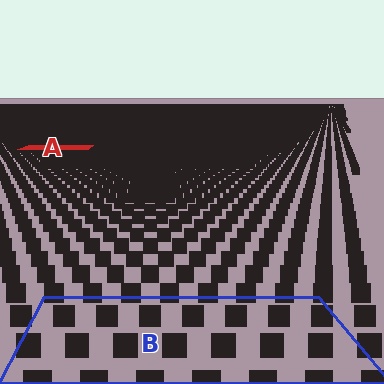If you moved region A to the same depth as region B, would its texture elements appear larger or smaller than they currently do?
They would appear larger. At a closer depth, the same texture elements are projected at a bigger on-screen size.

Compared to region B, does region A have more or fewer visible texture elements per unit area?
Region A has more texture elements per unit area — they are packed more densely because it is farther away.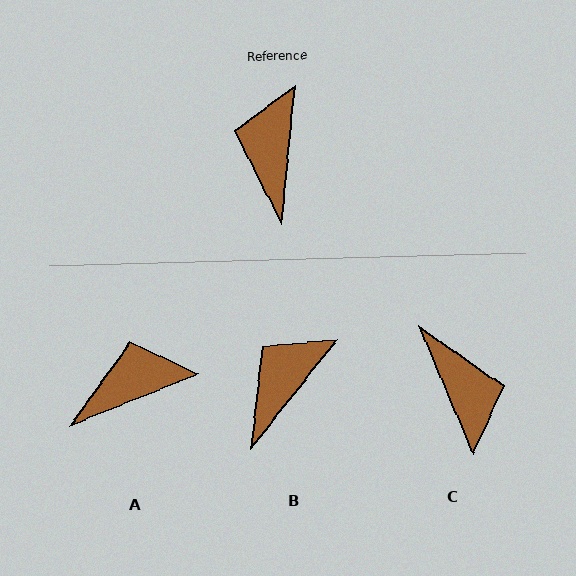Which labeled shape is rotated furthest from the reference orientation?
C, about 152 degrees away.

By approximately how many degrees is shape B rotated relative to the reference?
Approximately 33 degrees clockwise.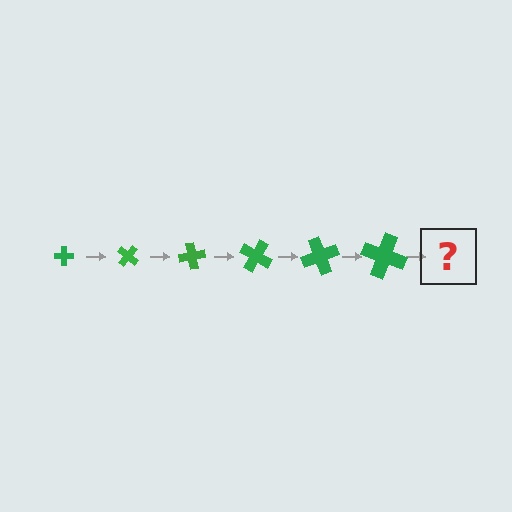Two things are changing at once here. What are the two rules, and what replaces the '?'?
The two rules are that the cross grows larger each step and it rotates 40 degrees each step. The '?' should be a cross, larger than the previous one and rotated 240 degrees from the start.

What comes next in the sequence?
The next element should be a cross, larger than the previous one and rotated 240 degrees from the start.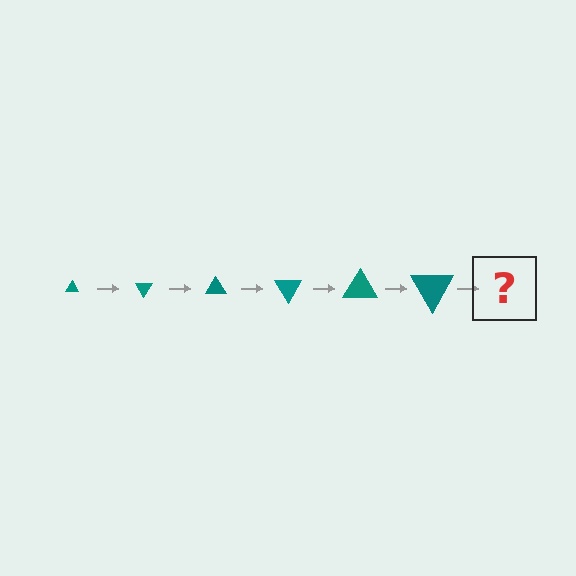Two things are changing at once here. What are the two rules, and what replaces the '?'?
The two rules are that the triangle grows larger each step and it rotates 60 degrees each step. The '?' should be a triangle, larger than the previous one and rotated 360 degrees from the start.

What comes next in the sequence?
The next element should be a triangle, larger than the previous one and rotated 360 degrees from the start.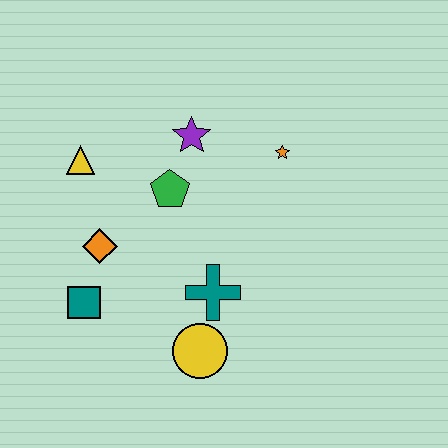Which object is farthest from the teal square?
The orange star is farthest from the teal square.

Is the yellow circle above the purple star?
No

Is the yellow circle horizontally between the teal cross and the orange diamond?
Yes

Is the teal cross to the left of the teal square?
No